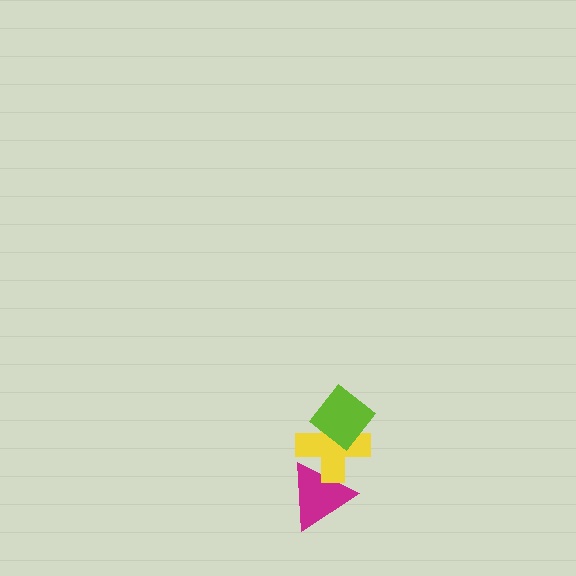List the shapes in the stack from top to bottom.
From top to bottom: the lime diamond, the yellow cross, the magenta triangle.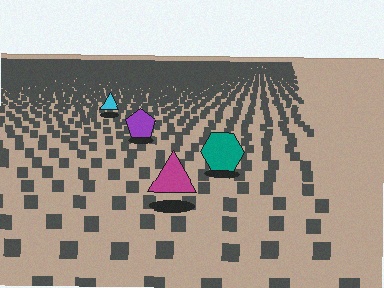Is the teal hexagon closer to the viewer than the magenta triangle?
No. The magenta triangle is closer — you can tell from the texture gradient: the ground texture is coarser near it.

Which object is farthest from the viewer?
The cyan triangle is farthest from the viewer. It appears smaller and the ground texture around it is denser.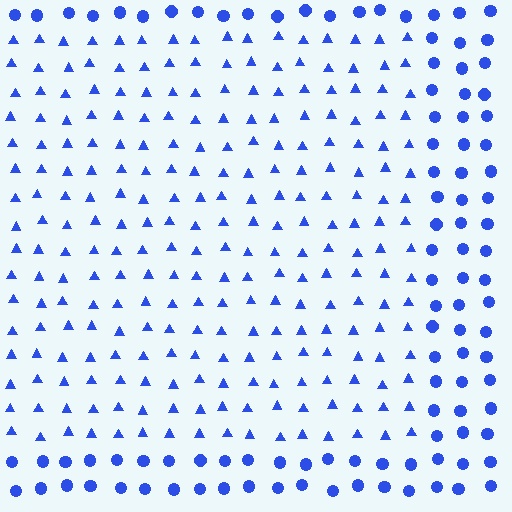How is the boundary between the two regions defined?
The boundary is defined by a change in element shape: triangles inside vs. circles outside. All elements share the same color and spacing.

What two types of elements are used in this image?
The image uses triangles inside the rectangle region and circles outside it.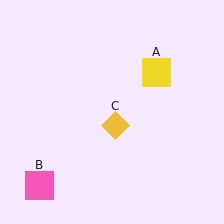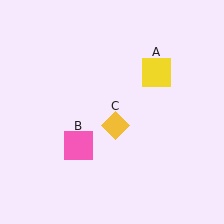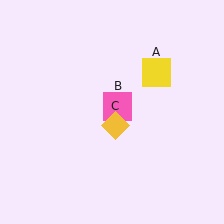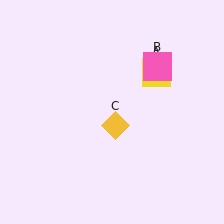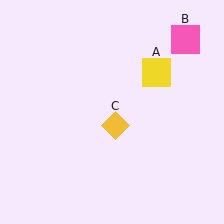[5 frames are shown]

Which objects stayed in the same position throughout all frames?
Yellow square (object A) and yellow diamond (object C) remained stationary.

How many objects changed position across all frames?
1 object changed position: pink square (object B).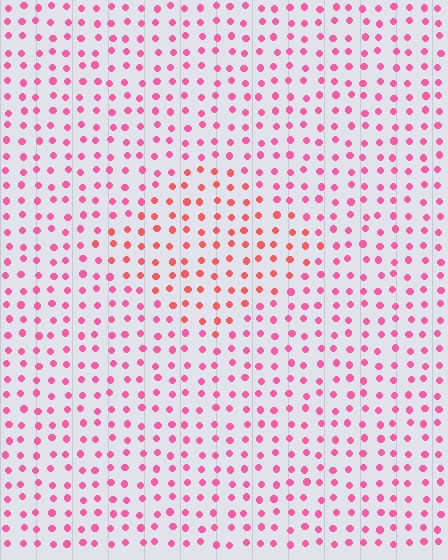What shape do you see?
I see a diamond.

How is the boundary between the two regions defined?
The boundary is defined purely by a slight shift in hue (about 26 degrees). Spacing, size, and orientation are identical on both sides.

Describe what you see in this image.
The image is filled with small pink elements in a uniform arrangement. A diamond-shaped region is visible where the elements are tinted to a slightly different hue, forming a subtle color boundary.